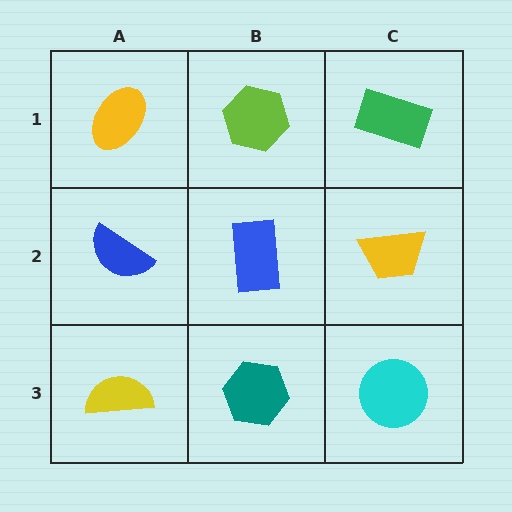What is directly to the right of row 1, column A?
A lime hexagon.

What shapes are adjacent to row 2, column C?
A green rectangle (row 1, column C), a cyan circle (row 3, column C), a blue rectangle (row 2, column B).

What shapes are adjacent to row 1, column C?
A yellow trapezoid (row 2, column C), a lime hexagon (row 1, column B).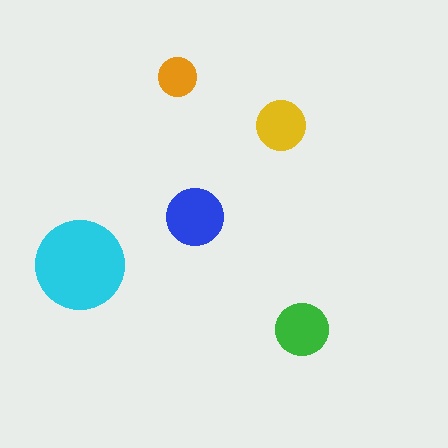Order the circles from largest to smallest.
the cyan one, the blue one, the green one, the yellow one, the orange one.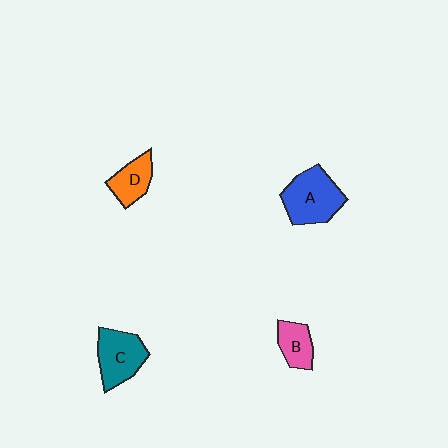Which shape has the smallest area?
Shape B (pink).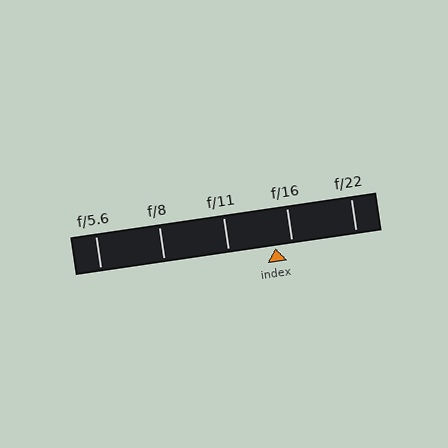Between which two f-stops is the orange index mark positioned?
The index mark is between f/11 and f/16.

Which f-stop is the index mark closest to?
The index mark is closest to f/16.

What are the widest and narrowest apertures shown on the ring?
The widest aperture shown is f/5.6 and the narrowest is f/22.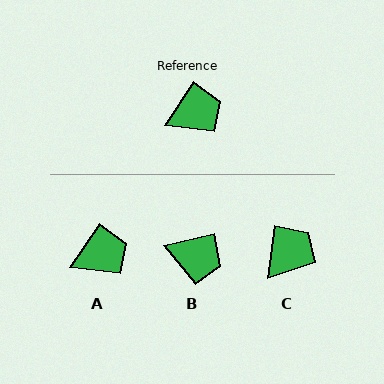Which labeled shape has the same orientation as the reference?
A.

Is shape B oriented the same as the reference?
No, it is off by about 44 degrees.